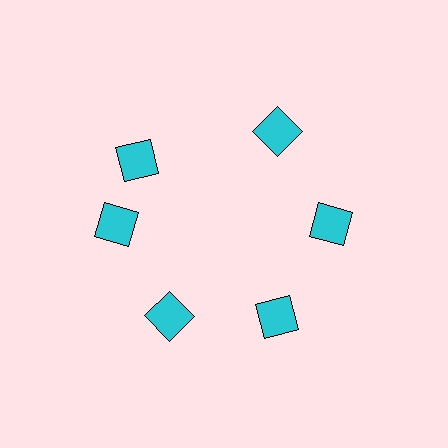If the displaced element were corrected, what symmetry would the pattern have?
It would have 6-fold rotational symmetry — the pattern would map onto itself every 60 degrees.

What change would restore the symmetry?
The symmetry would be restored by rotating it back into even spacing with its neighbors so that all 6 squares sit at equal angles and equal distance from the center.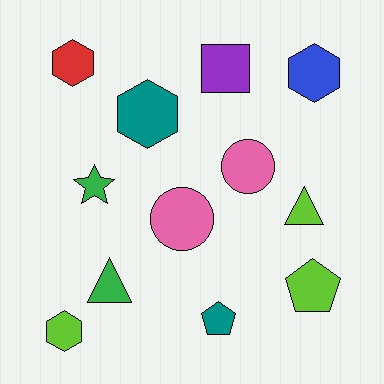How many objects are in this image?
There are 12 objects.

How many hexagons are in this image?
There are 4 hexagons.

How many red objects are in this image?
There is 1 red object.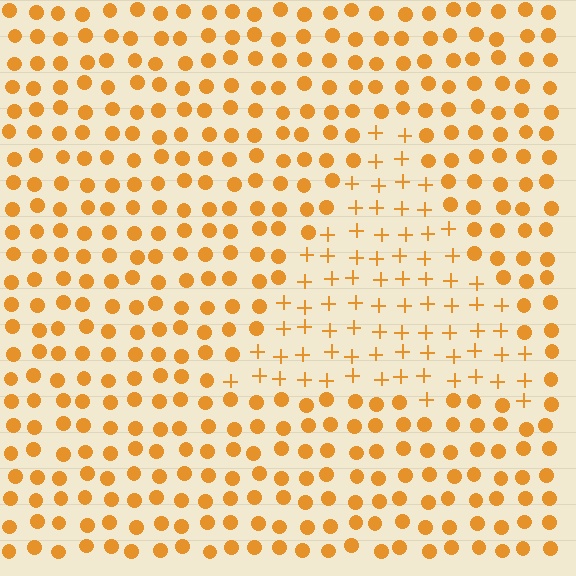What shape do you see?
I see a triangle.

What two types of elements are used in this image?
The image uses plus signs inside the triangle region and circles outside it.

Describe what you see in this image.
The image is filled with small orange elements arranged in a uniform grid. A triangle-shaped region contains plus signs, while the surrounding area contains circles. The boundary is defined purely by the change in element shape.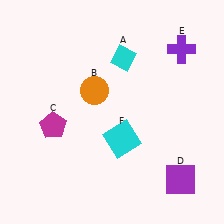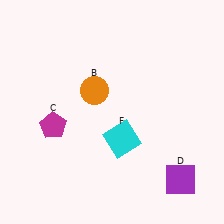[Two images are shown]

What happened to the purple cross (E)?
The purple cross (E) was removed in Image 2. It was in the top-right area of Image 1.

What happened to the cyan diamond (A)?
The cyan diamond (A) was removed in Image 2. It was in the top-right area of Image 1.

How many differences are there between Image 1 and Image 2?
There are 2 differences between the two images.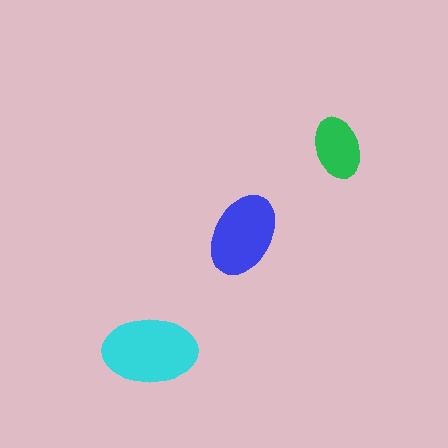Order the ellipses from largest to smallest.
the cyan one, the blue one, the green one.